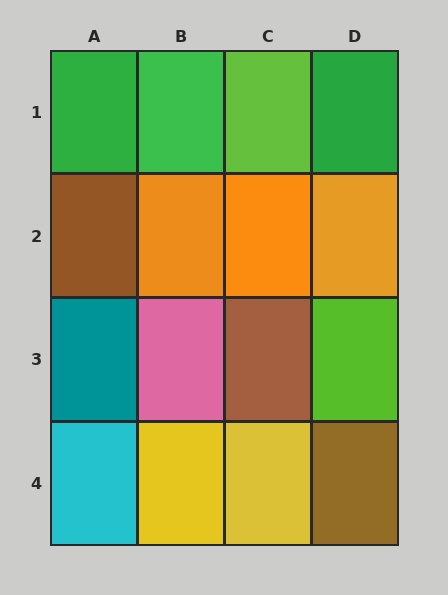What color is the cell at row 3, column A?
Teal.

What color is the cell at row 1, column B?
Green.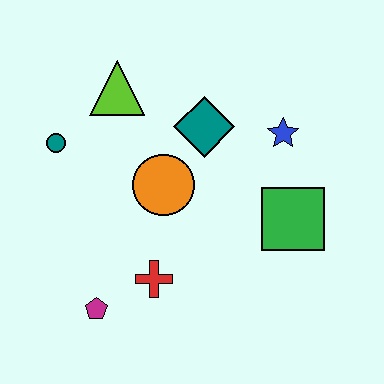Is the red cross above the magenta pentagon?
Yes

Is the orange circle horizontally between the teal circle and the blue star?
Yes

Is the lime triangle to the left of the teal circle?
No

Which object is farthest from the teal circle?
The green square is farthest from the teal circle.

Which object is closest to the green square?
The blue star is closest to the green square.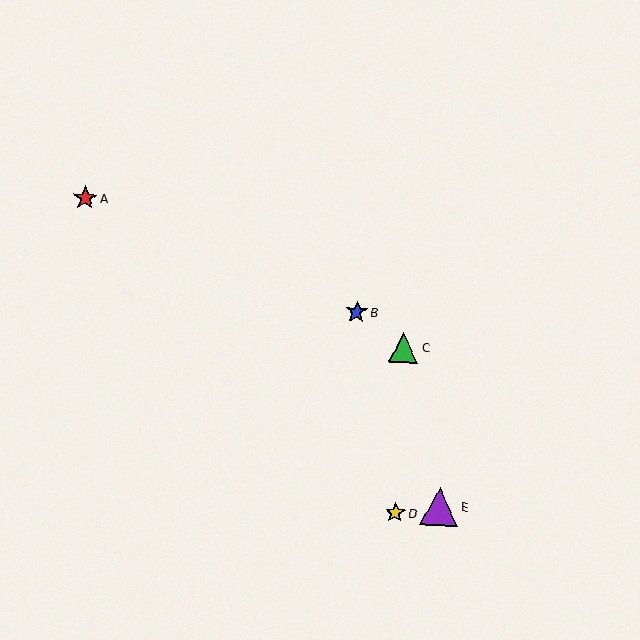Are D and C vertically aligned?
Yes, both are at x≈395.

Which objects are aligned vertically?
Objects C, D are aligned vertically.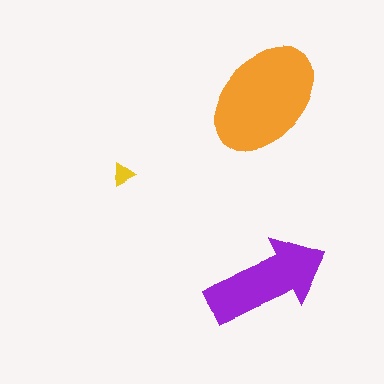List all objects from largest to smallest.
The orange ellipse, the purple arrow, the yellow triangle.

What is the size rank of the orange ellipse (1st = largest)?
1st.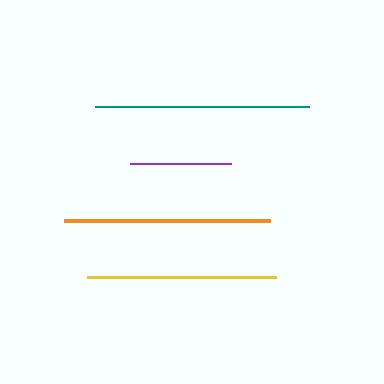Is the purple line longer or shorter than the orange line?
The orange line is longer than the purple line.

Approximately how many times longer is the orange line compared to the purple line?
The orange line is approximately 2.1 times the length of the purple line.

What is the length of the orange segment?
The orange segment is approximately 206 pixels long.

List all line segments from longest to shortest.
From longest to shortest: teal, orange, yellow, purple.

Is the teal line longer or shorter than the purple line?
The teal line is longer than the purple line.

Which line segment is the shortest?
The purple line is the shortest at approximately 100 pixels.